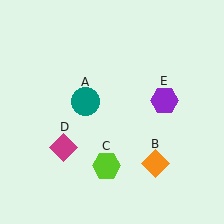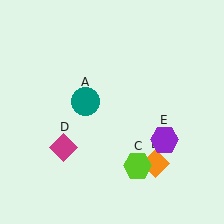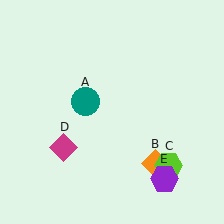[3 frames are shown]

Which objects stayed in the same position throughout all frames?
Teal circle (object A) and orange diamond (object B) and magenta diamond (object D) remained stationary.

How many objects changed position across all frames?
2 objects changed position: lime hexagon (object C), purple hexagon (object E).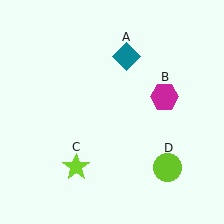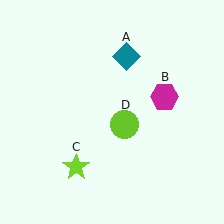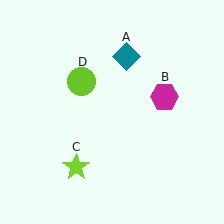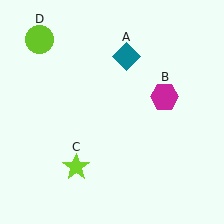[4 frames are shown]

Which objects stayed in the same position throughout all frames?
Teal diamond (object A) and magenta hexagon (object B) and lime star (object C) remained stationary.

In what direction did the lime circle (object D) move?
The lime circle (object D) moved up and to the left.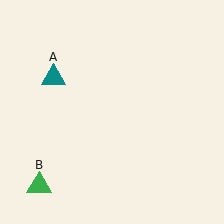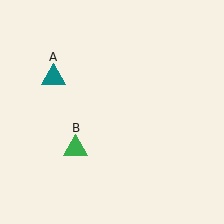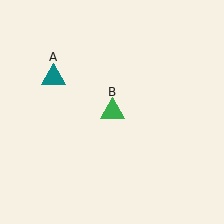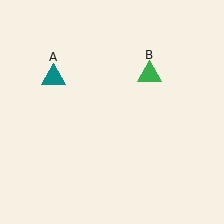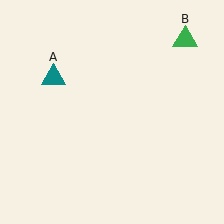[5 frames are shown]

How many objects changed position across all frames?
1 object changed position: green triangle (object B).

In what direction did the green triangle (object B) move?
The green triangle (object B) moved up and to the right.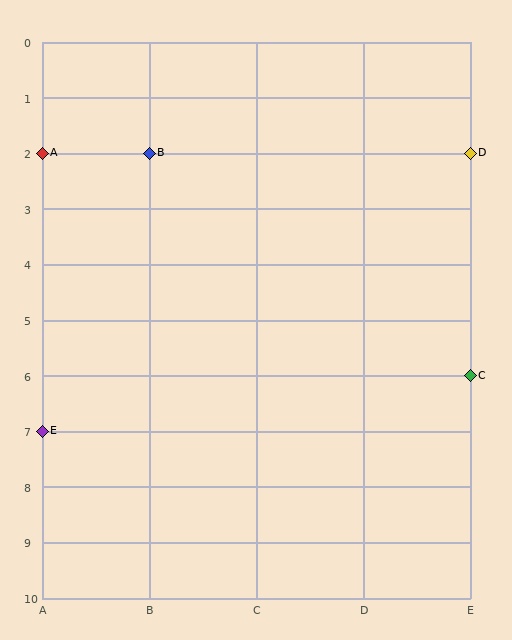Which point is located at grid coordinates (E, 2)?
Point D is at (E, 2).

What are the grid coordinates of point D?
Point D is at grid coordinates (E, 2).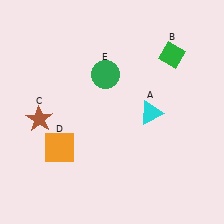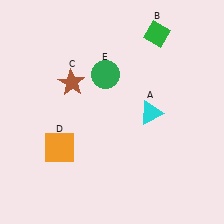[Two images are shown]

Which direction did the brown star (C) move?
The brown star (C) moved up.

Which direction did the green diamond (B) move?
The green diamond (B) moved up.